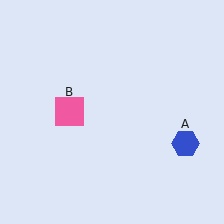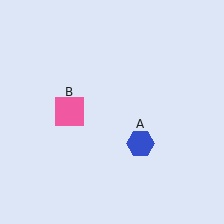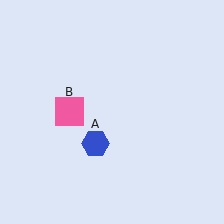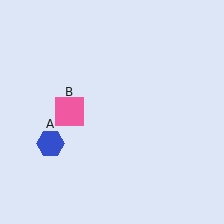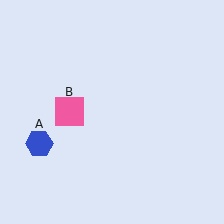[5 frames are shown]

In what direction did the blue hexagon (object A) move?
The blue hexagon (object A) moved left.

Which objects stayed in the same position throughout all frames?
Pink square (object B) remained stationary.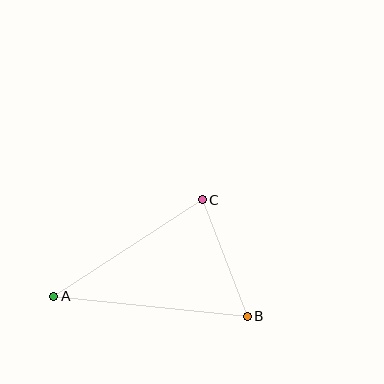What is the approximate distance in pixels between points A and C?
The distance between A and C is approximately 177 pixels.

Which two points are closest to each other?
Points B and C are closest to each other.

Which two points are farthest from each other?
Points A and B are farthest from each other.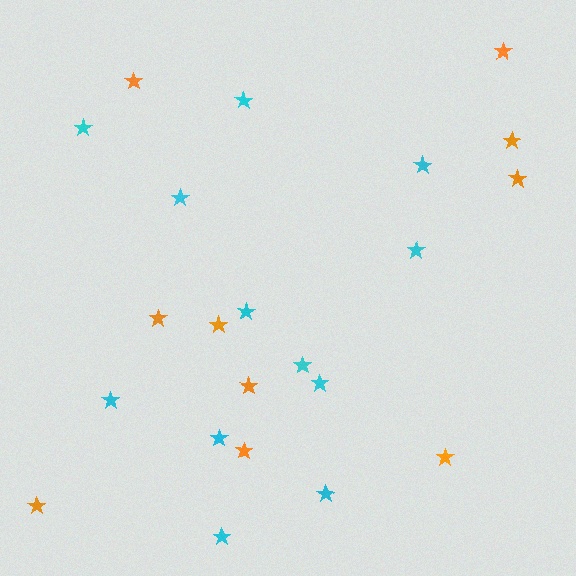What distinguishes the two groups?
There are 2 groups: one group of orange stars (10) and one group of cyan stars (12).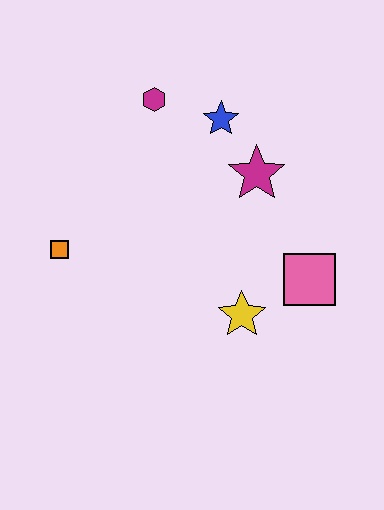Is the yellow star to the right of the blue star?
Yes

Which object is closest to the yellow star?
The pink square is closest to the yellow star.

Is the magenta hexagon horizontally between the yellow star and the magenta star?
No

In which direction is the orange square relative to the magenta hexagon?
The orange square is below the magenta hexagon.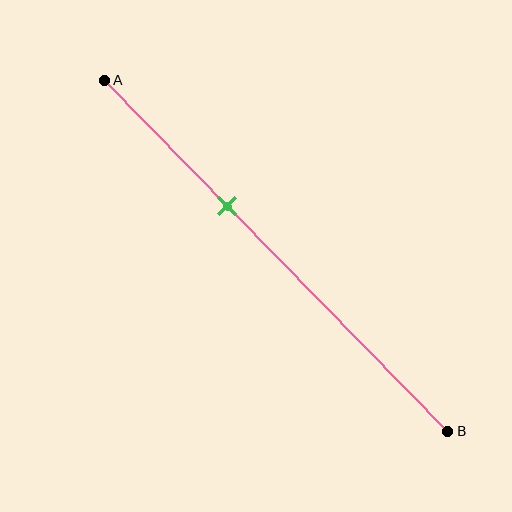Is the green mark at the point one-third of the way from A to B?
Yes, the mark is approximately at the one-third point.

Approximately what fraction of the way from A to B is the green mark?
The green mark is approximately 35% of the way from A to B.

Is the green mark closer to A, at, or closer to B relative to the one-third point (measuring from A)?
The green mark is approximately at the one-third point of segment AB.